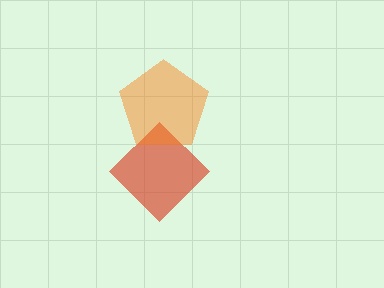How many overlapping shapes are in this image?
There are 2 overlapping shapes in the image.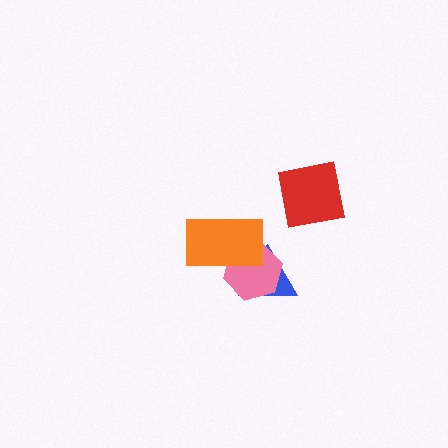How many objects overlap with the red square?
0 objects overlap with the red square.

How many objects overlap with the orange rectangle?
2 objects overlap with the orange rectangle.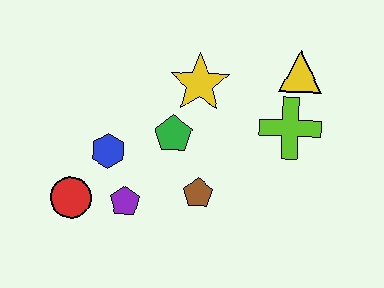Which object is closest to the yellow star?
The green pentagon is closest to the yellow star.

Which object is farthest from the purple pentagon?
The yellow triangle is farthest from the purple pentagon.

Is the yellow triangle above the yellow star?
Yes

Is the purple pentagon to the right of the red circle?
Yes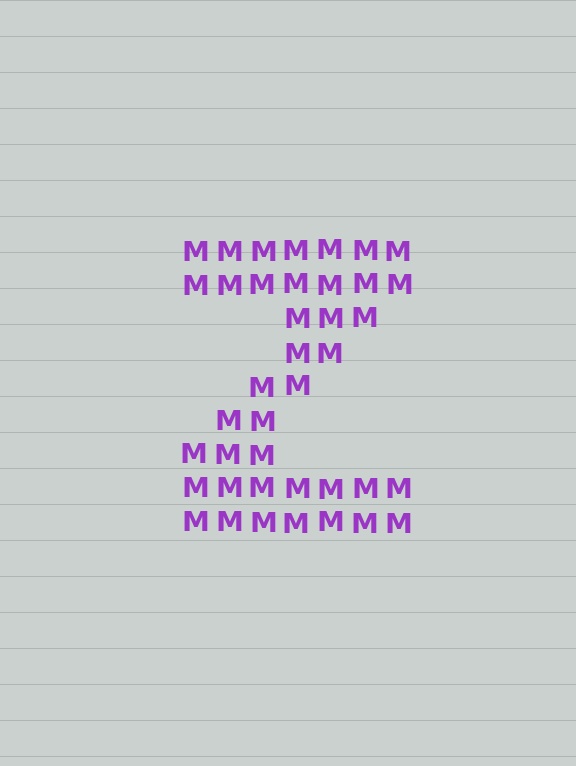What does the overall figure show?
The overall figure shows the letter Z.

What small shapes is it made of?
It is made of small letter M's.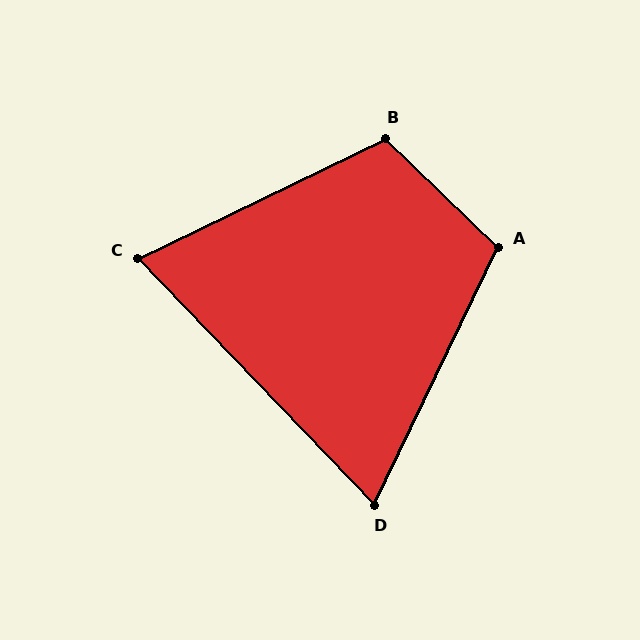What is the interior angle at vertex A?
Approximately 108 degrees (obtuse).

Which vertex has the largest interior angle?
B, at approximately 110 degrees.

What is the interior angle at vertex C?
Approximately 72 degrees (acute).